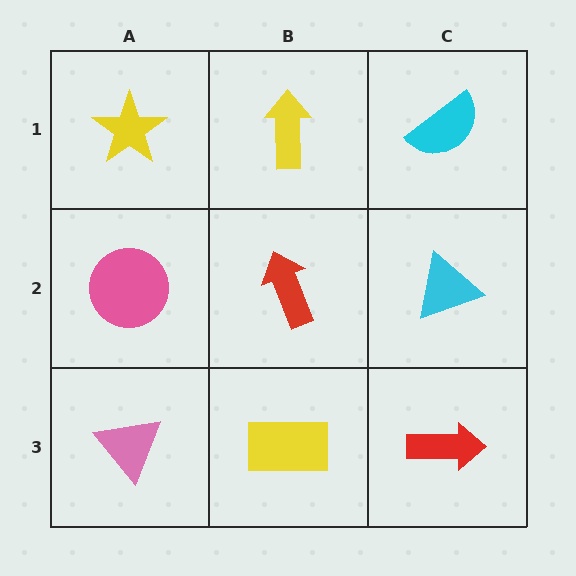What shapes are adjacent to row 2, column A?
A yellow star (row 1, column A), a pink triangle (row 3, column A), a red arrow (row 2, column B).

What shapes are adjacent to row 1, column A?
A pink circle (row 2, column A), a yellow arrow (row 1, column B).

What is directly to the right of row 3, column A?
A yellow rectangle.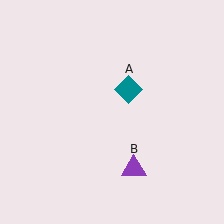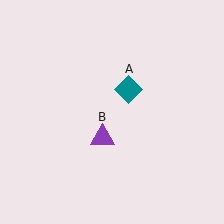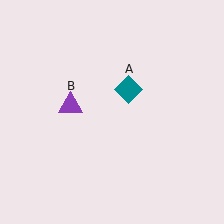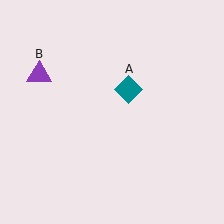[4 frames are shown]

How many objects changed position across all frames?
1 object changed position: purple triangle (object B).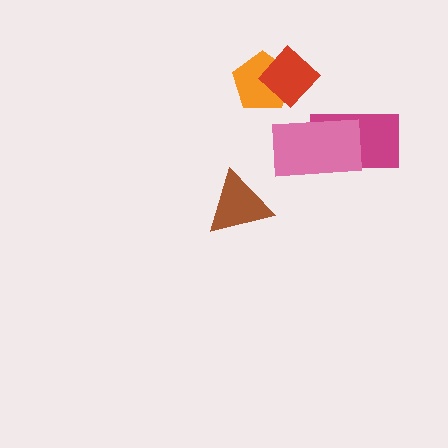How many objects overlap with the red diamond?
1 object overlaps with the red diamond.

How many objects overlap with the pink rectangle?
1 object overlaps with the pink rectangle.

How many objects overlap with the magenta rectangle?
1 object overlaps with the magenta rectangle.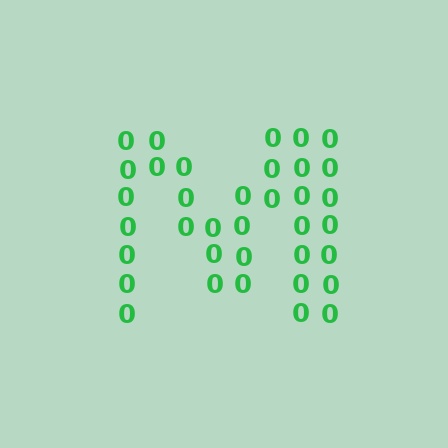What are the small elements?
The small elements are digit 0's.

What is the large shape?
The large shape is the letter M.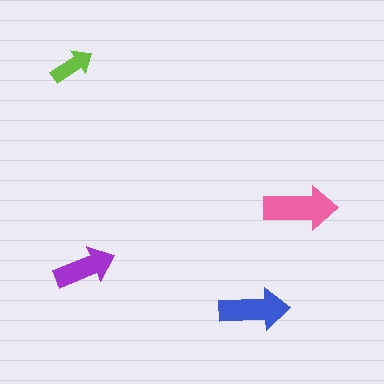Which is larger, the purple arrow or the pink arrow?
The pink one.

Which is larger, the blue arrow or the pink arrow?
The pink one.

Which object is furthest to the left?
The lime arrow is leftmost.